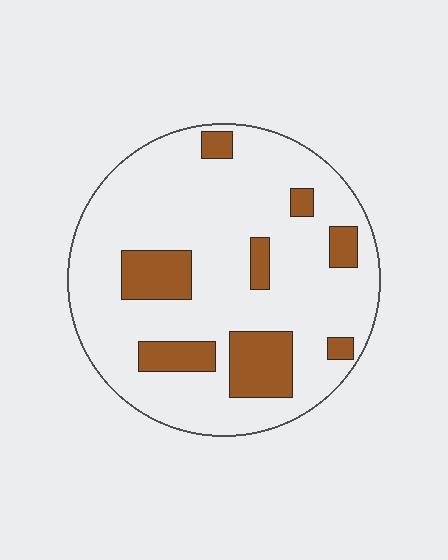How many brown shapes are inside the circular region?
8.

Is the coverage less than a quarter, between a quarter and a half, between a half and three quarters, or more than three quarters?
Less than a quarter.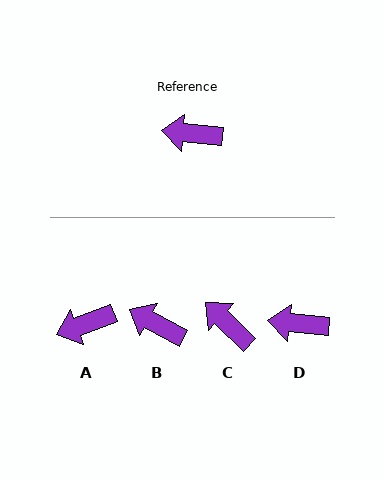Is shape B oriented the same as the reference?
No, it is off by about 23 degrees.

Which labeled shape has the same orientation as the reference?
D.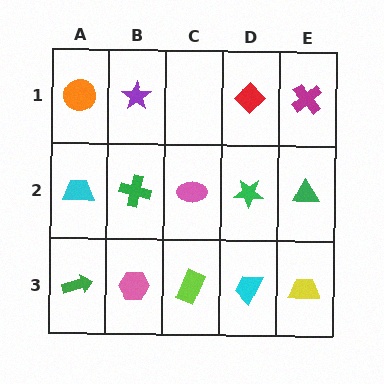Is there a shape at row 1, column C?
No, that cell is empty.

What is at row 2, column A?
A cyan trapezoid.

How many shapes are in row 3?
5 shapes.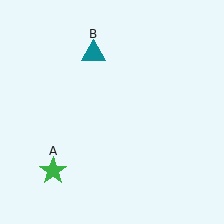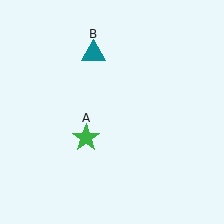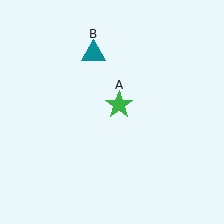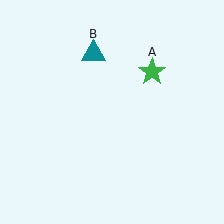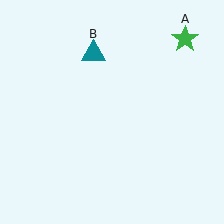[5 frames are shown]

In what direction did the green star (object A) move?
The green star (object A) moved up and to the right.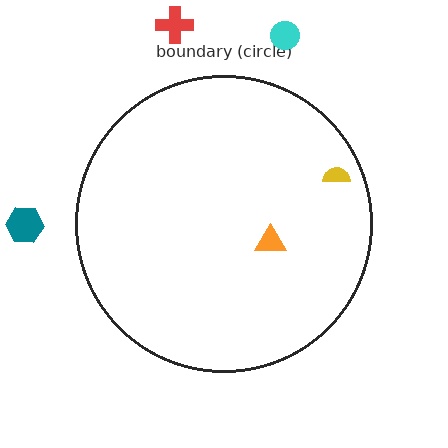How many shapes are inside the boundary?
2 inside, 3 outside.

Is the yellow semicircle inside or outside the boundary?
Inside.